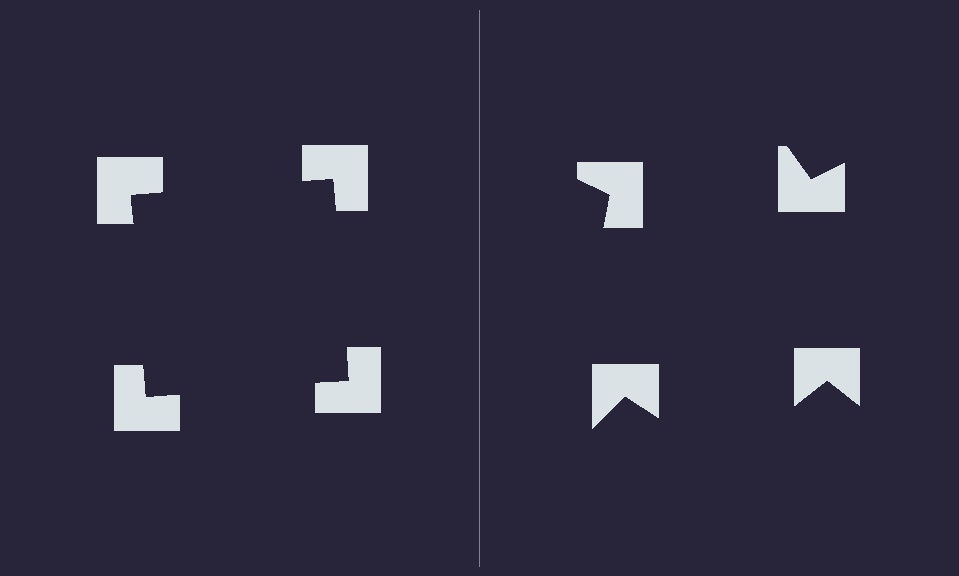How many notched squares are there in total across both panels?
8 — 4 on each side.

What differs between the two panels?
The notched squares are positioned identically on both sides; only the wedge orientations differ. On the left they align to a square; on the right they are misaligned.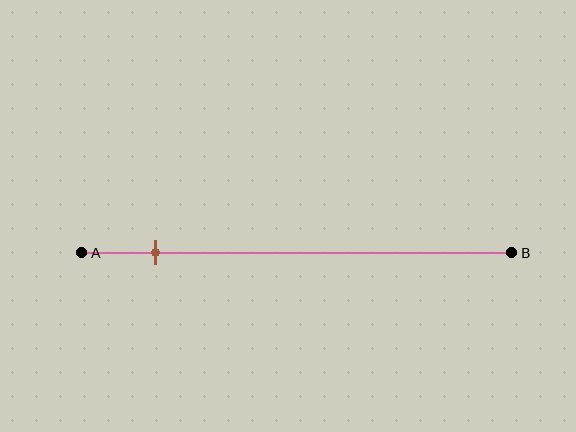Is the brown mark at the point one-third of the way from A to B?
No, the mark is at about 15% from A, not at the 33% one-third point.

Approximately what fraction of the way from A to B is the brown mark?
The brown mark is approximately 15% of the way from A to B.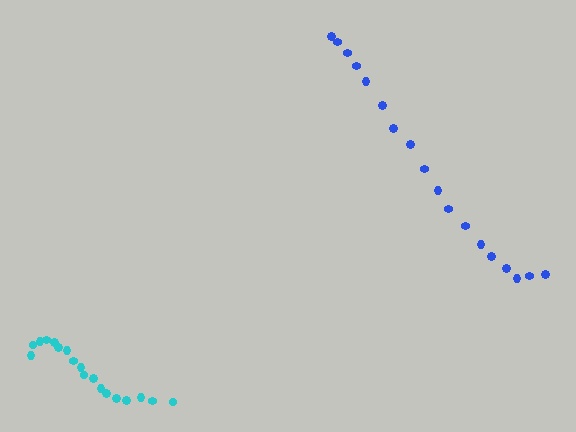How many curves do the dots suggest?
There are 2 distinct paths.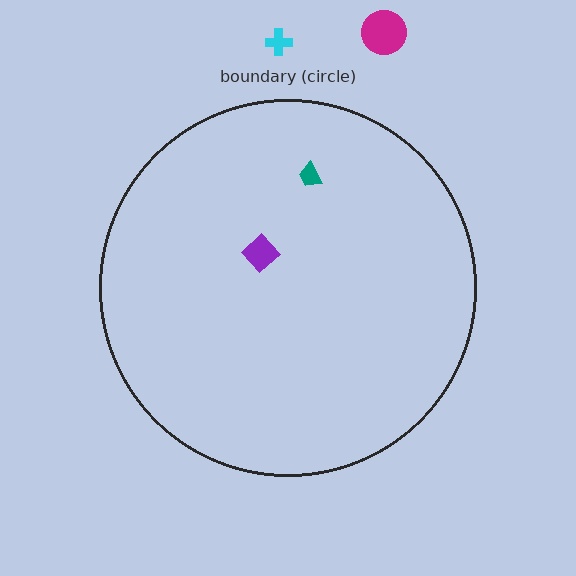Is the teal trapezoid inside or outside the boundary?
Inside.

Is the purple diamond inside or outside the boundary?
Inside.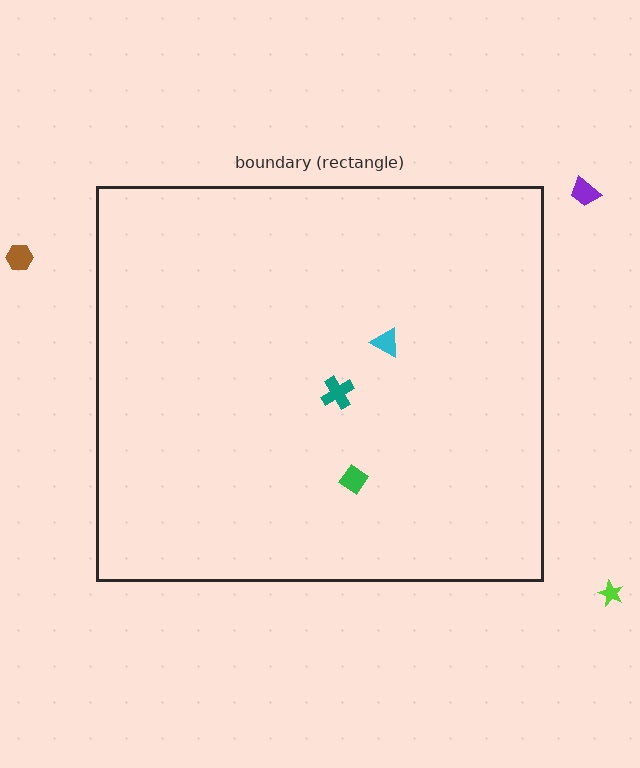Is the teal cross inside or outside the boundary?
Inside.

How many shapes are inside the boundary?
3 inside, 3 outside.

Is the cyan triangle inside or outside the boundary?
Inside.